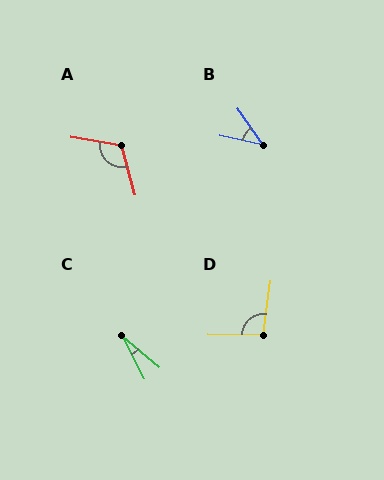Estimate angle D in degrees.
Approximately 97 degrees.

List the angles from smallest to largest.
C (23°), B (42°), D (97°), A (115°).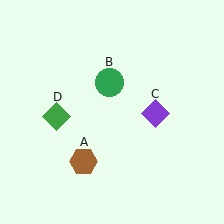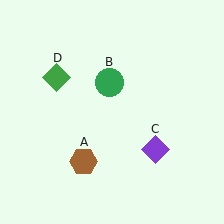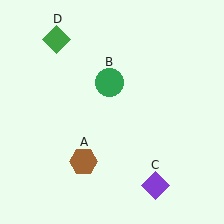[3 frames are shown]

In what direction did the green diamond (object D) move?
The green diamond (object D) moved up.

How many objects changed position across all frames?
2 objects changed position: purple diamond (object C), green diamond (object D).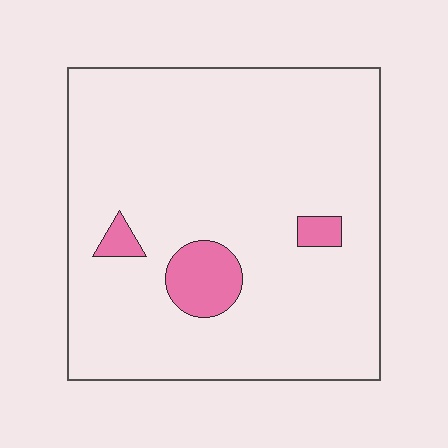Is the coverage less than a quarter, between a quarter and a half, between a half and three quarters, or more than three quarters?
Less than a quarter.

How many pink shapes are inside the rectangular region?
3.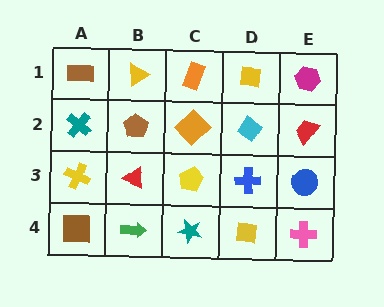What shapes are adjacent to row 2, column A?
A brown rectangle (row 1, column A), a yellow cross (row 3, column A), a brown pentagon (row 2, column B).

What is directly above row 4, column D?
A blue cross.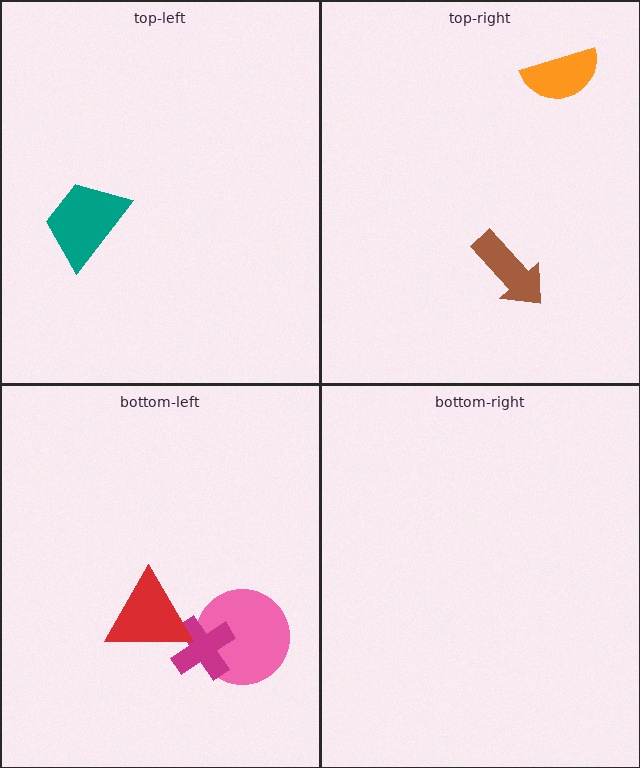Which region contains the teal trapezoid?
The top-left region.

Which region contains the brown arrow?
The top-right region.